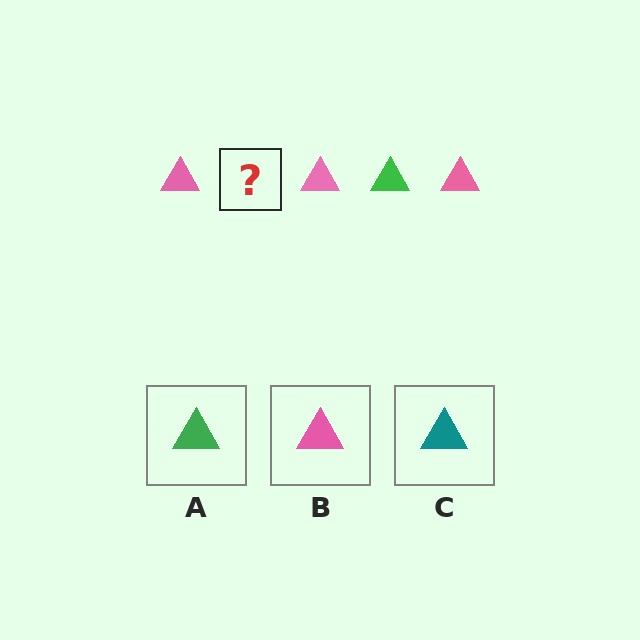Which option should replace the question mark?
Option A.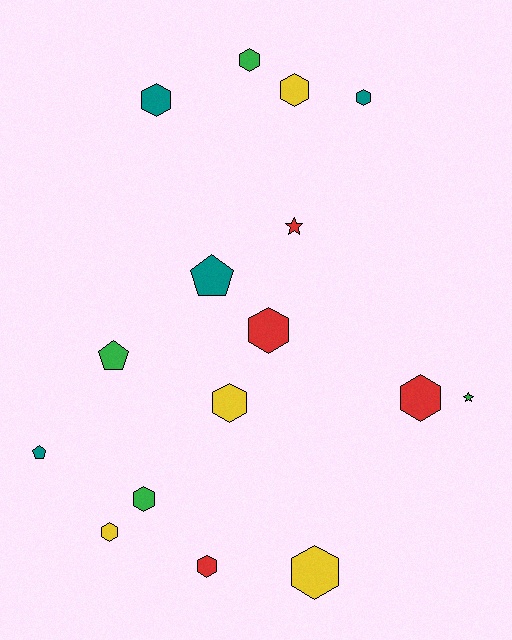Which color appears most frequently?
Green, with 4 objects.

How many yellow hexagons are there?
There are 4 yellow hexagons.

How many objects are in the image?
There are 16 objects.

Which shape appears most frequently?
Hexagon, with 11 objects.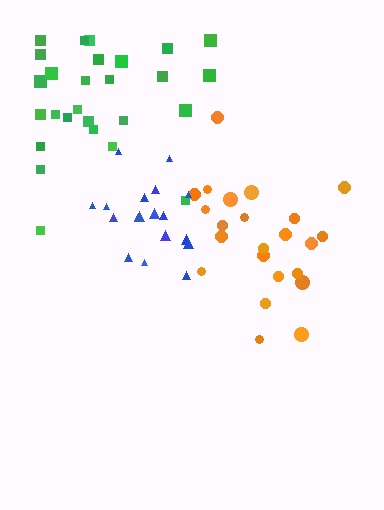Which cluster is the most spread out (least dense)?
Orange.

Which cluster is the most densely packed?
Blue.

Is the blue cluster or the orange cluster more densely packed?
Blue.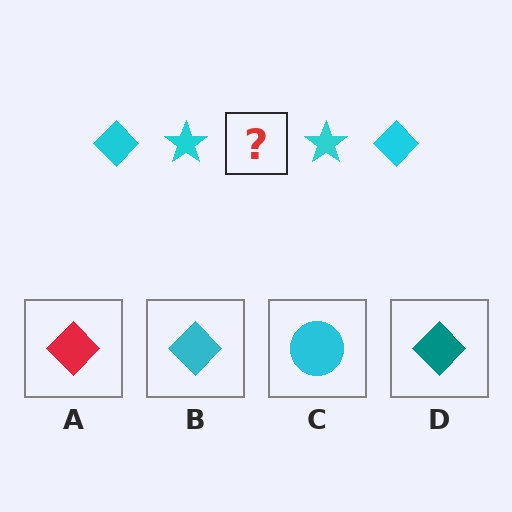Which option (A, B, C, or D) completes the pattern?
B.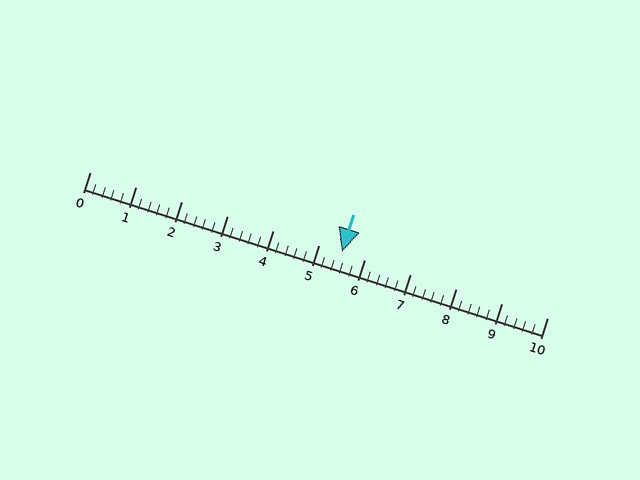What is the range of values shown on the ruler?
The ruler shows values from 0 to 10.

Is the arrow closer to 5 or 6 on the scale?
The arrow is closer to 6.